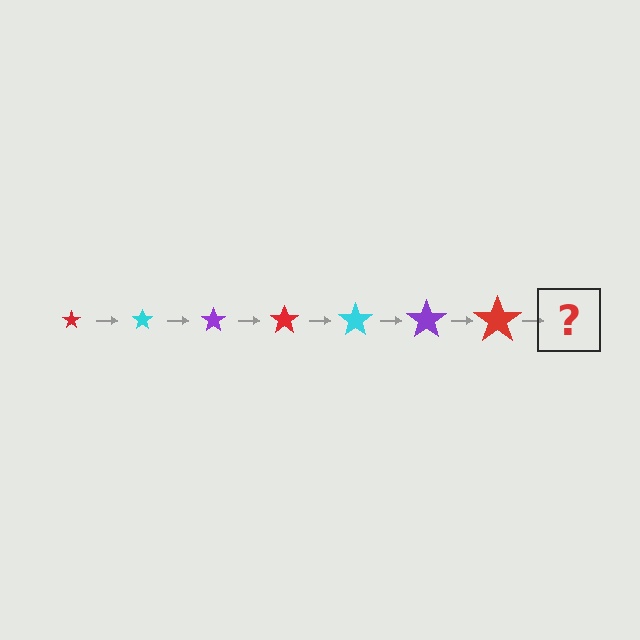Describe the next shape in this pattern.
It should be a cyan star, larger than the previous one.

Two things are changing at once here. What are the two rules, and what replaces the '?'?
The two rules are that the star grows larger each step and the color cycles through red, cyan, and purple. The '?' should be a cyan star, larger than the previous one.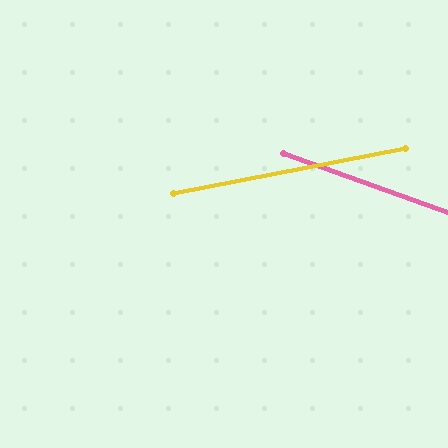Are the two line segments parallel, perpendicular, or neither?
Neither parallel nor perpendicular — they differ by about 31°.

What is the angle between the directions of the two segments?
Approximately 31 degrees.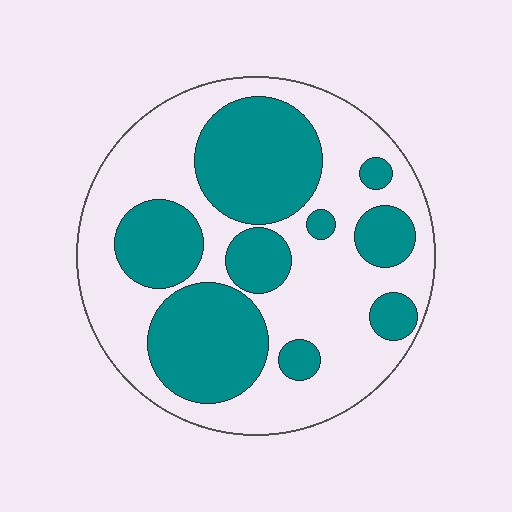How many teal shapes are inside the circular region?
9.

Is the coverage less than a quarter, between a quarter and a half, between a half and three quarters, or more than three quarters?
Between a quarter and a half.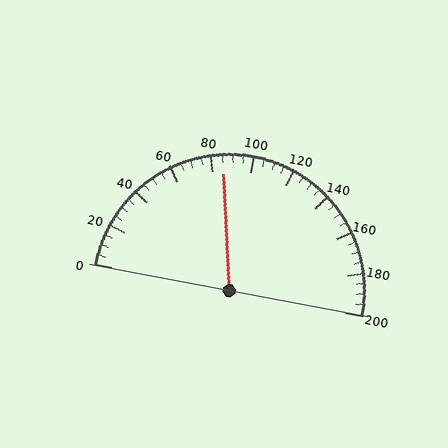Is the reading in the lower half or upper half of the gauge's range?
The reading is in the lower half of the range (0 to 200).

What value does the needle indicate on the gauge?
The needle indicates approximately 85.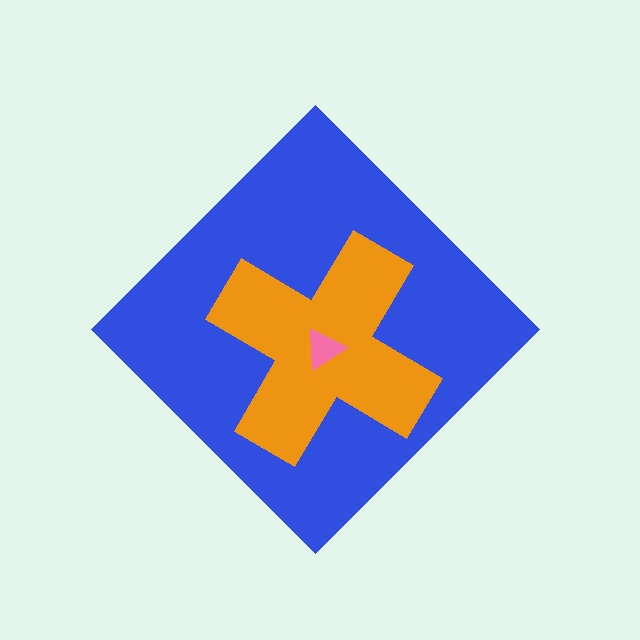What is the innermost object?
The pink triangle.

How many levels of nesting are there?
3.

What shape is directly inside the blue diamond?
The orange cross.